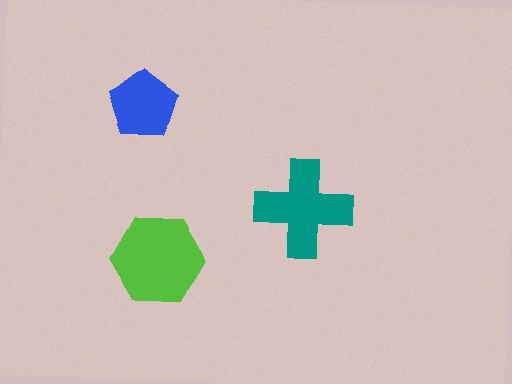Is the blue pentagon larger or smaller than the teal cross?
Smaller.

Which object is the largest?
The lime hexagon.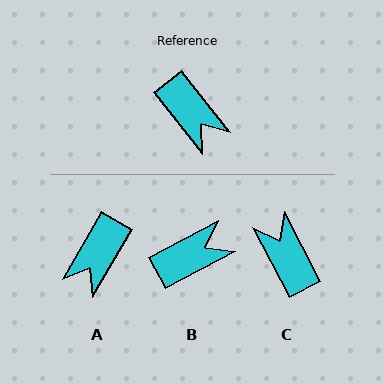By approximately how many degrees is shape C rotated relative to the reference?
Approximately 170 degrees counter-clockwise.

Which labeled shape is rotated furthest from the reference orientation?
C, about 170 degrees away.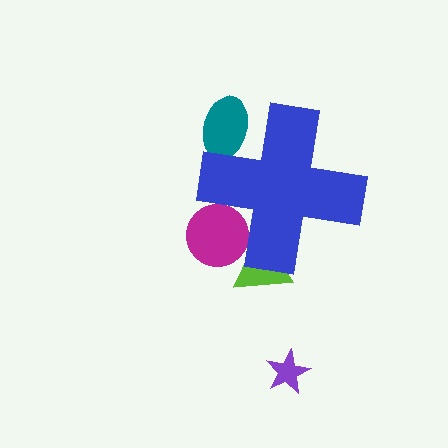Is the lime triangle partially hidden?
Yes, the lime triangle is partially hidden behind the blue cross.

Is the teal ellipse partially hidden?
Yes, the teal ellipse is partially hidden behind the blue cross.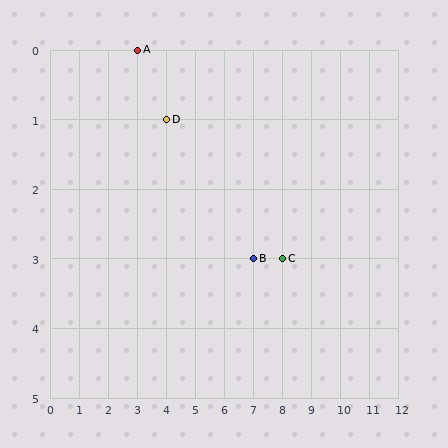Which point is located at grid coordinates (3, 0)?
Point A is at (3, 0).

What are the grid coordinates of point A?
Point A is at grid coordinates (3, 0).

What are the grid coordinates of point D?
Point D is at grid coordinates (4, 1).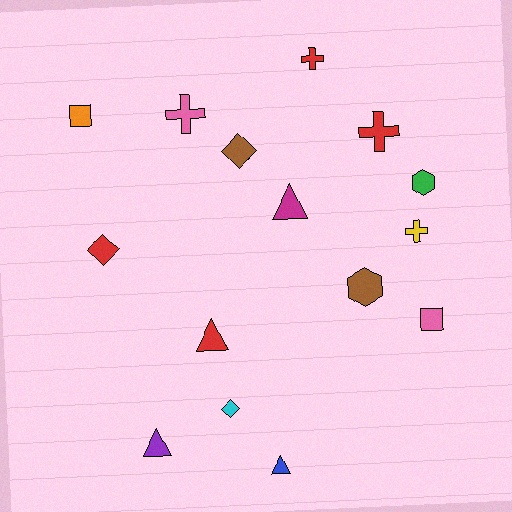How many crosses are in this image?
There are 4 crosses.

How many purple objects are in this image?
There is 1 purple object.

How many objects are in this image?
There are 15 objects.